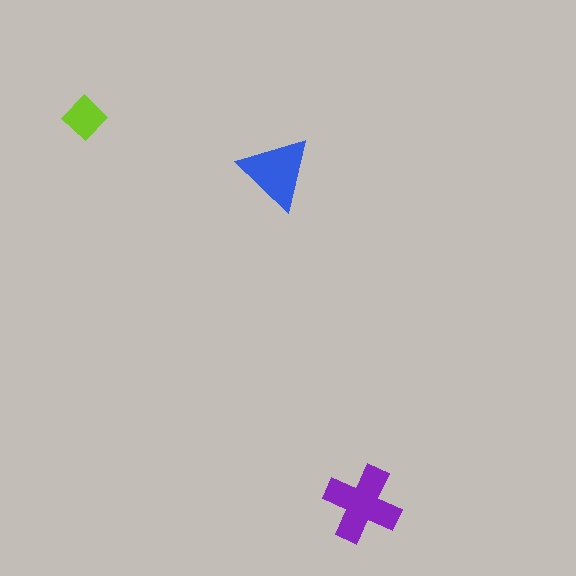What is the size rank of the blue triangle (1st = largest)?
2nd.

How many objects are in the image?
There are 3 objects in the image.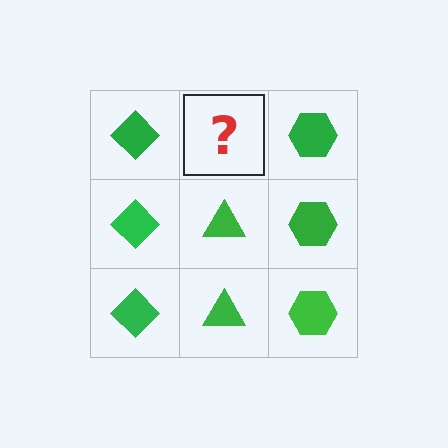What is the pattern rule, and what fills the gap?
The rule is that each column has a consistent shape. The gap should be filled with a green triangle.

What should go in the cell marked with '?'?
The missing cell should contain a green triangle.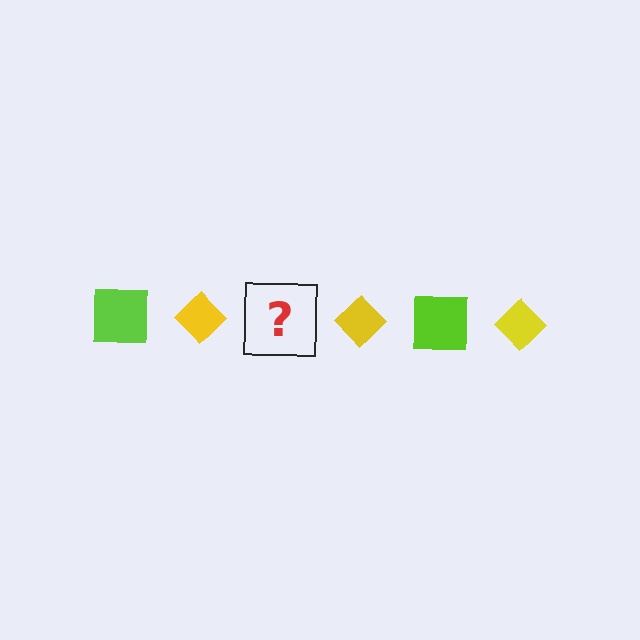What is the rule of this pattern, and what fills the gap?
The rule is that the pattern alternates between lime square and yellow diamond. The gap should be filled with a lime square.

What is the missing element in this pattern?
The missing element is a lime square.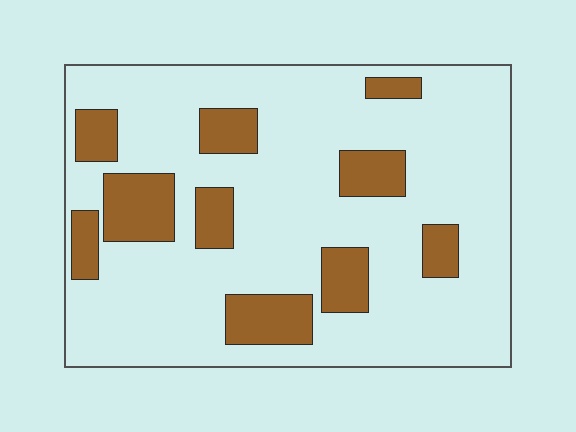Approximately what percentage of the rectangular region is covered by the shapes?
Approximately 20%.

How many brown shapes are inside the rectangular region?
10.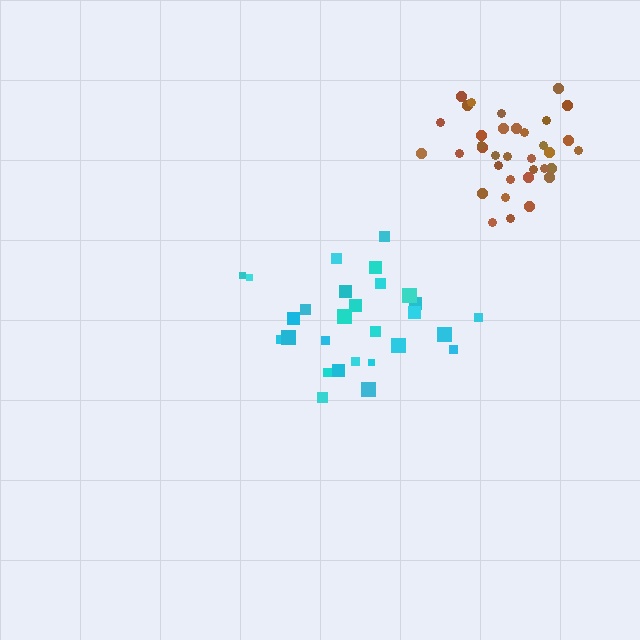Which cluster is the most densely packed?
Brown.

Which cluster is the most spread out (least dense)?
Cyan.